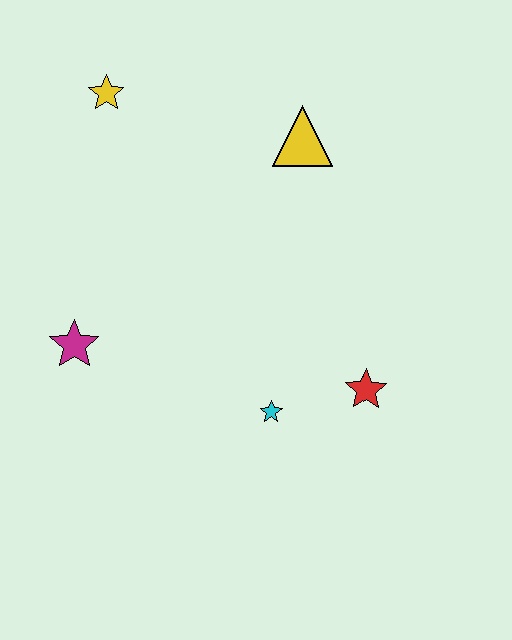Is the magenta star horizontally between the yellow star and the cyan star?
No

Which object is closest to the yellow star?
The yellow triangle is closest to the yellow star.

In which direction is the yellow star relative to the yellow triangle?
The yellow star is to the left of the yellow triangle.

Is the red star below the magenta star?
Yes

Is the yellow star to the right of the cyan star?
No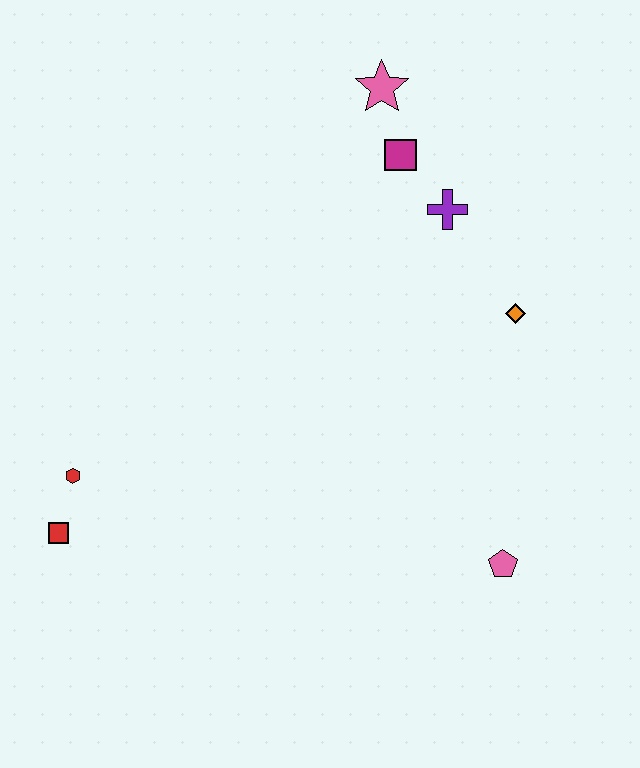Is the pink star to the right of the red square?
Yes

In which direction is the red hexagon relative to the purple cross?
The red hexagon is to the left of the purple cross.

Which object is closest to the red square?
The red hexagon is closest to the red square.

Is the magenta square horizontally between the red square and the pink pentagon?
Yes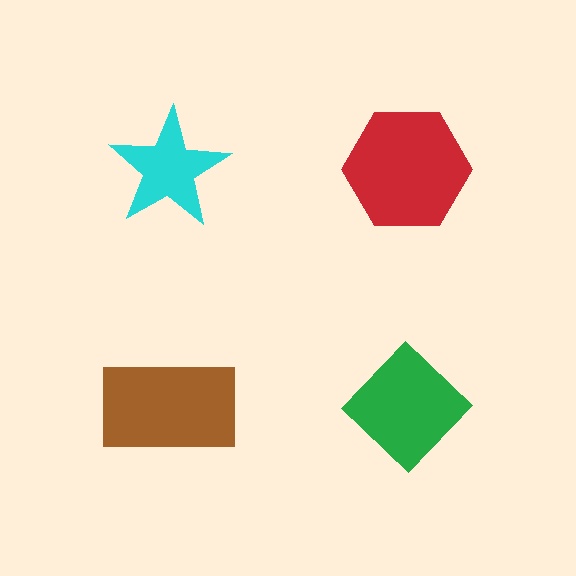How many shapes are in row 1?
2 shapes.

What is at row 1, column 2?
A red hexagon.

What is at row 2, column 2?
A green diamond.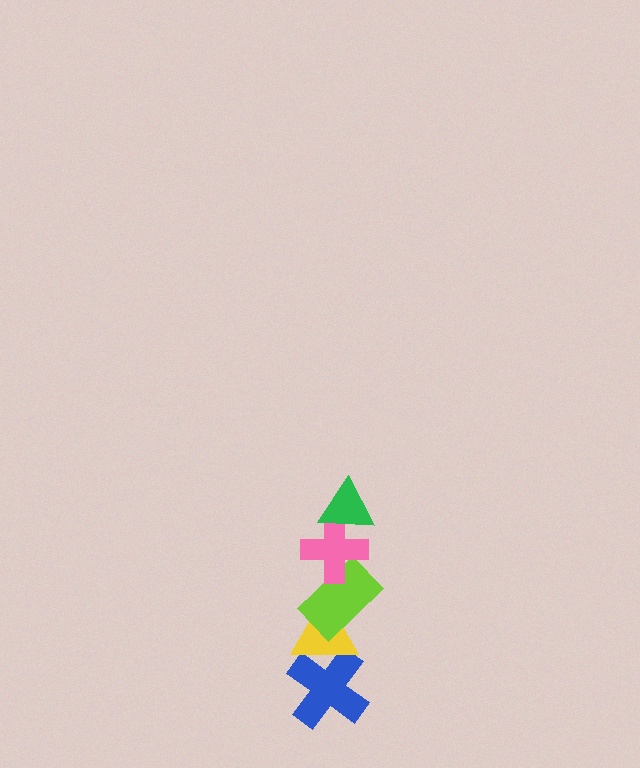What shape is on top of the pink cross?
The green triangle is on top of the pink cross.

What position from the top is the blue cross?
The blue cross is 5th from the top.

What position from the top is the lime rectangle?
The lime rectangle is 3rd from the top.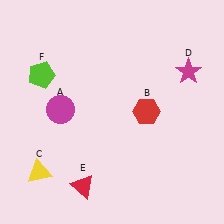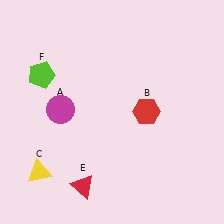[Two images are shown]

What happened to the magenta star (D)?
The magenta star (D) was removed in Image 2. It was in the top-right area of Image 1.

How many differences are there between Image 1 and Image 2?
There is 1 difference between the two images.